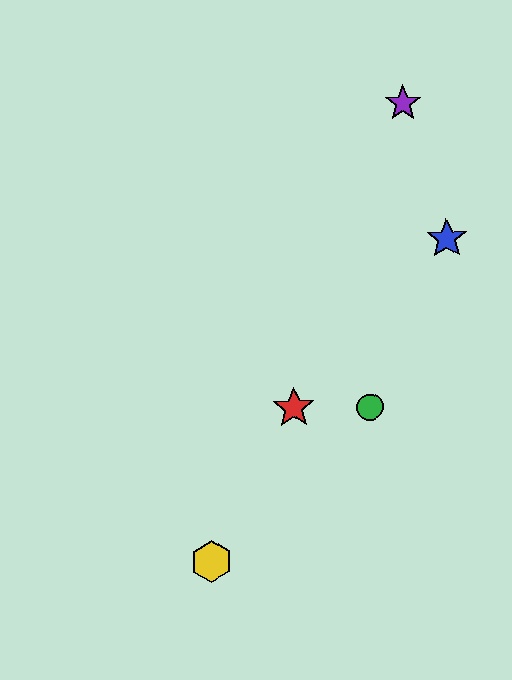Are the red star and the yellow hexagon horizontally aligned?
No, the red star is at y≈408 and the yellow hexagon is at y≈561.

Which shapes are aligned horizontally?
The red star, the green circle are aligned horizontally.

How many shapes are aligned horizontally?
2 shapes (the red star, the green circle) are aligned horizontally.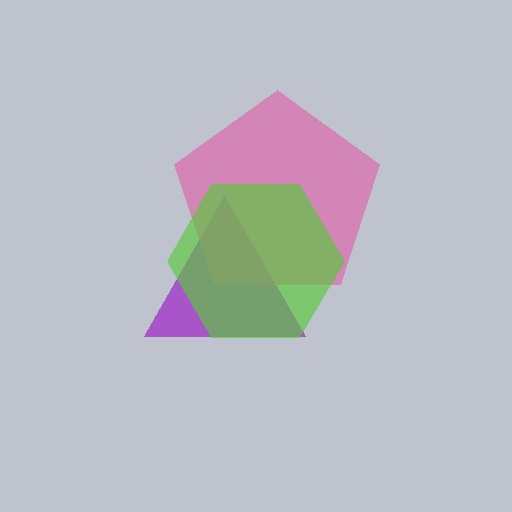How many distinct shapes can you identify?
There are 3 distinct shapes: a purple triangle, a pink pentagon, a lime hexagon.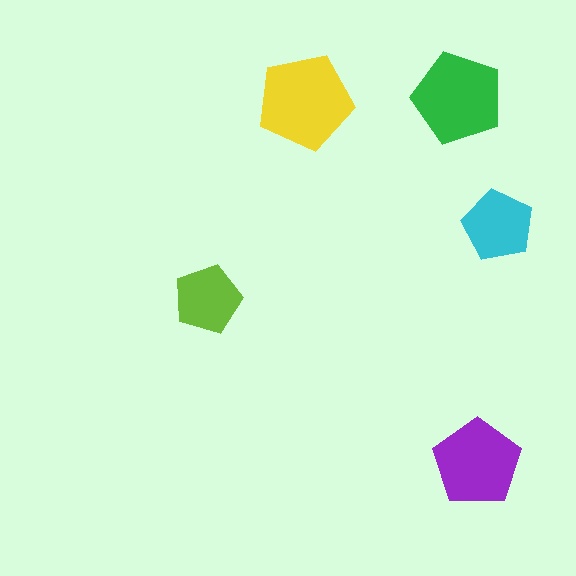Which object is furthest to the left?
The lime pentagon is leftmost.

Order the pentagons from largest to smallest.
the yellow one, the green one, the purple one, the cyan one, the lime one.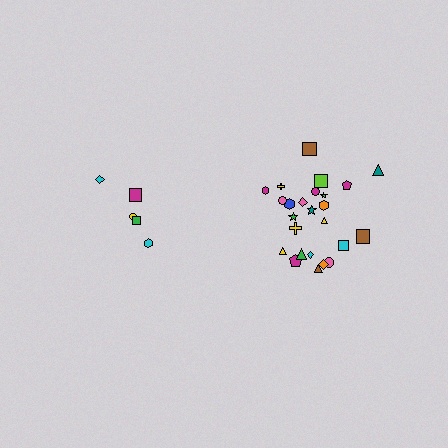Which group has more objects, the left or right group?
The right group.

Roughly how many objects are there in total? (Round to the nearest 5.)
Roughly 30 objects in total.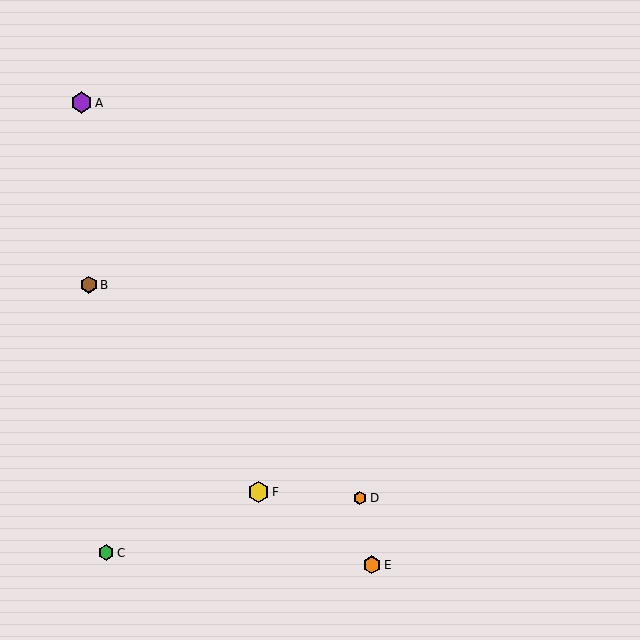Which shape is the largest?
The purple hexagon (labeled A) is the largest.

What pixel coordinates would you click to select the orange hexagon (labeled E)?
Click at (372, 565) to select the orange hexagon E.